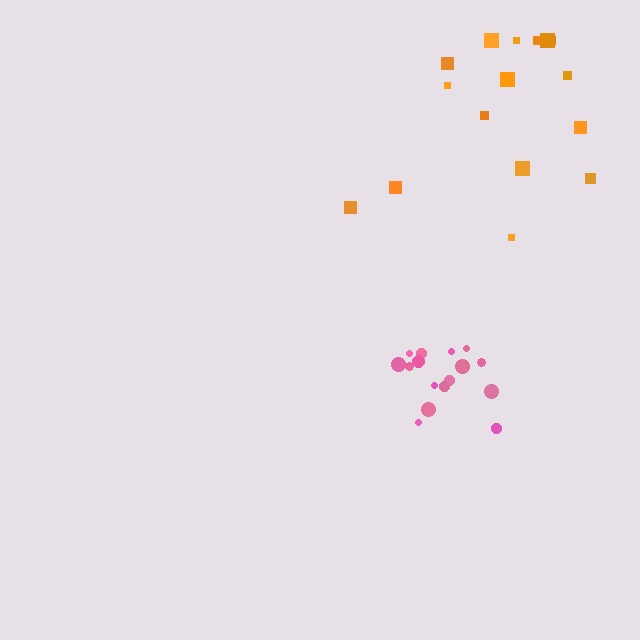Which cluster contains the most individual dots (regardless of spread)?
Orange (16).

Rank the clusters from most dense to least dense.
pink, orange.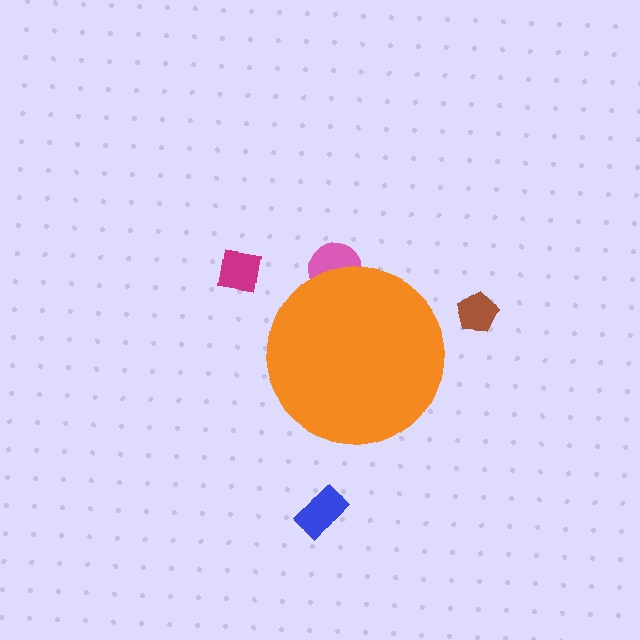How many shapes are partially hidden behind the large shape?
2 shapes are partially hidden.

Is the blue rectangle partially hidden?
No, the blue rectangle is fully visible.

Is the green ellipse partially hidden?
Yes, the green ellipse is partially hidden behind the orange circle.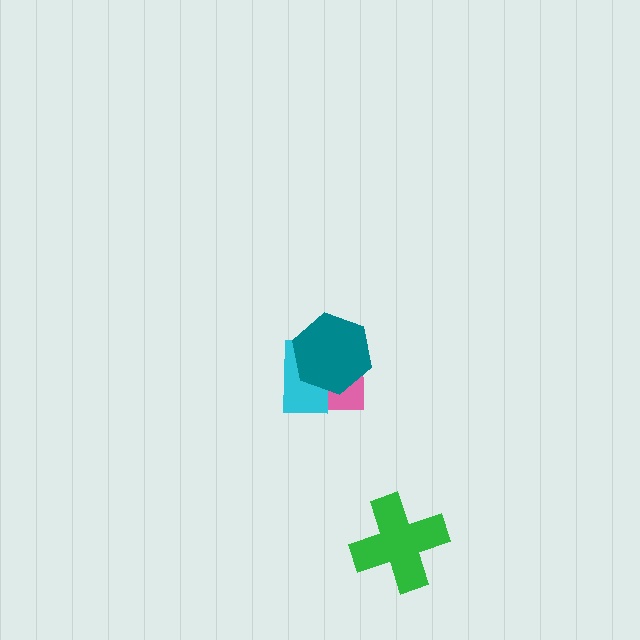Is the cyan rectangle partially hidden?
Yes, it is partially covered by another shape.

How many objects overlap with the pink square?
2 objects overlap with the pink square.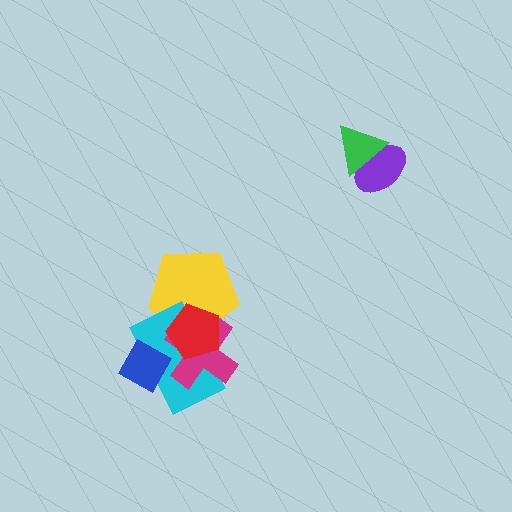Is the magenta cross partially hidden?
Yes, it is partially covered by another shape.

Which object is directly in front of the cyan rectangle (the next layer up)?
The blue diamond is directly in front of the cyan rectangle.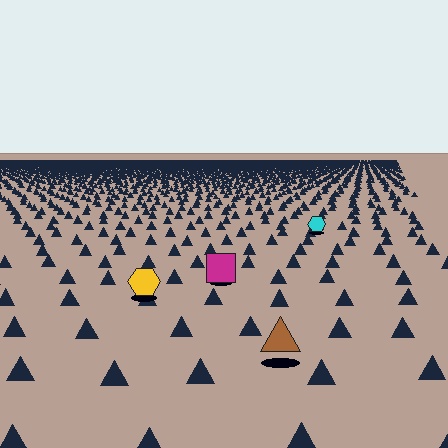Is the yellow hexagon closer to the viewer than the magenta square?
Yes. The yellow hexagon is closer — you can tell from the texture gradient: the ground texture is coarser near it.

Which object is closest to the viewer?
The brown triangle is closest. The texture marks near it are larger and more spread out.